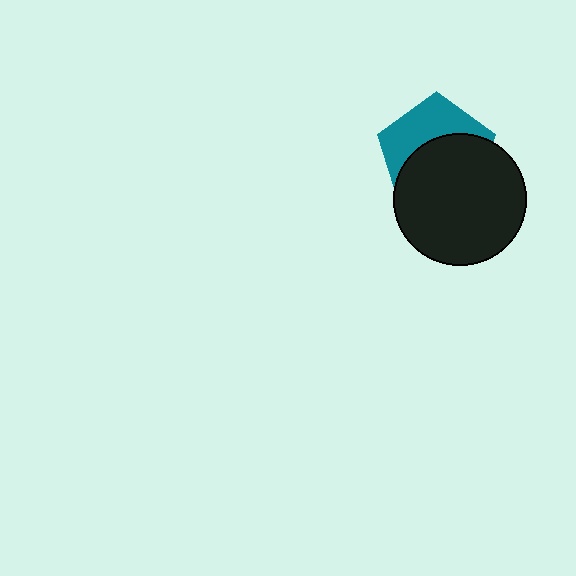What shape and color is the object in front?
The object in front is a black circle.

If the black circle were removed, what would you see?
You would see the complete teal pentagon.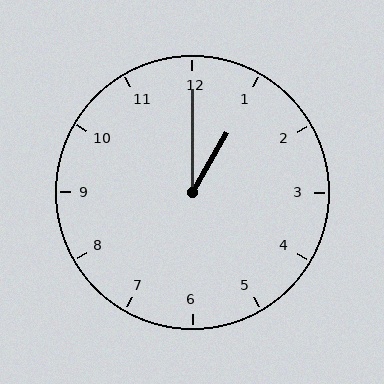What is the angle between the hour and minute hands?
Approximately 30 degrees.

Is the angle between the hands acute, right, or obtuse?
It is acute.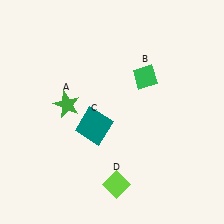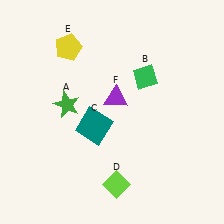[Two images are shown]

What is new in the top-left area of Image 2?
A yellow pentagon (E) was added in the top-left area of Image 2.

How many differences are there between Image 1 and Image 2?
There are 2 differences between the two images.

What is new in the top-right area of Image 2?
A purple triangle (F) was added in the top-right area of Image 2.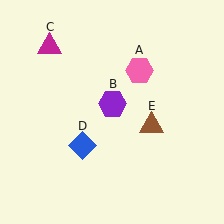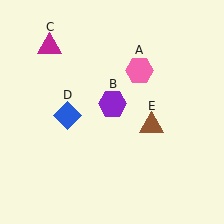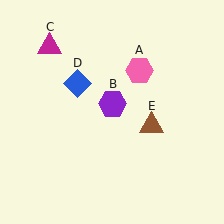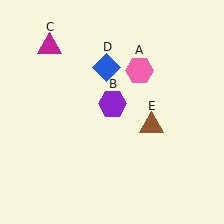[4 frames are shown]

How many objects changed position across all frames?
1 object changed position: blue diamond (object D).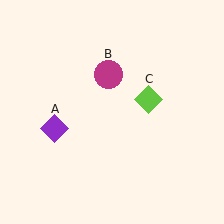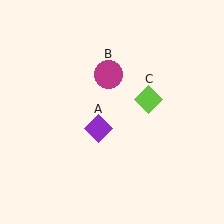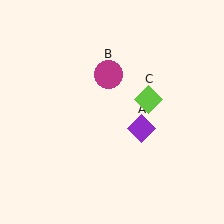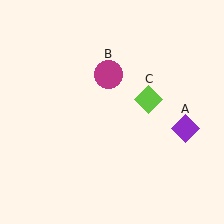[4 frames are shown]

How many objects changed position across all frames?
1 object changed position: purple diamond (object A).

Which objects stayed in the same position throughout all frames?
Magenta circle (object B) and lime diamond (object C) remained stationary.